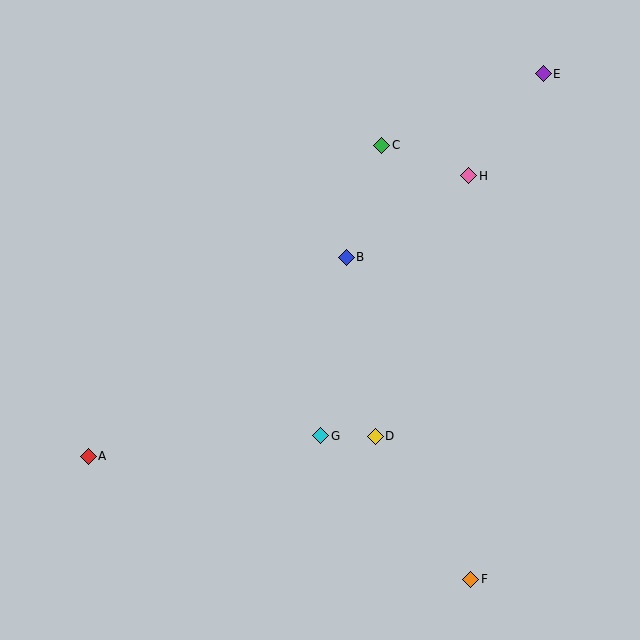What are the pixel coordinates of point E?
Point E is at (543, 74).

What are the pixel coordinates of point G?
Point G is at (321, 436).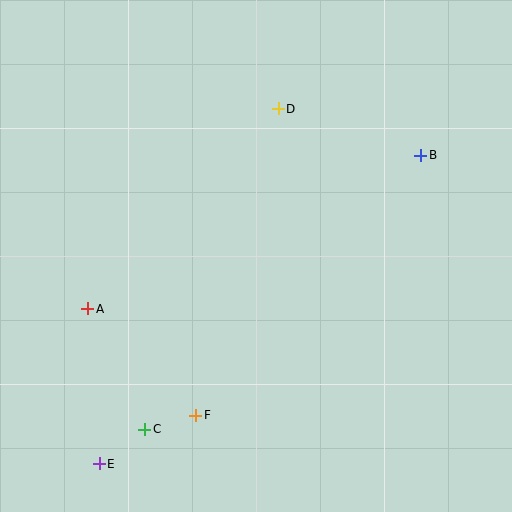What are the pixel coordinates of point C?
Point C is at (145, 429).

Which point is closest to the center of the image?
Point D at (278, 109) is closest to the center.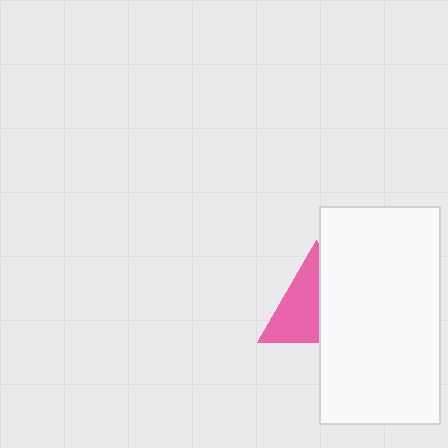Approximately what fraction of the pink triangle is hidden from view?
Roughly 45% of the pink triangle is hidden behind the white rectangle.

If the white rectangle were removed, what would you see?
You would see the complete pink triangle.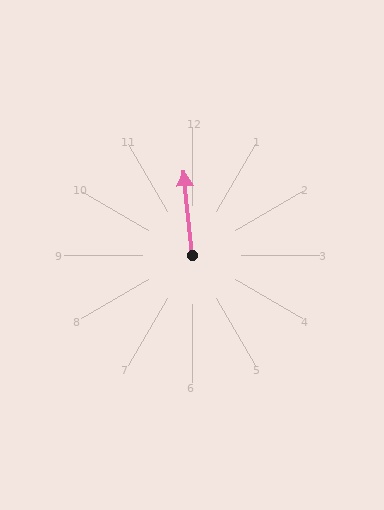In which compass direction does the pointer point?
North.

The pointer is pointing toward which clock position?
Roughly 12 o'clock.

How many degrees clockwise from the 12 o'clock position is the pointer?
Approximately 354 degrees.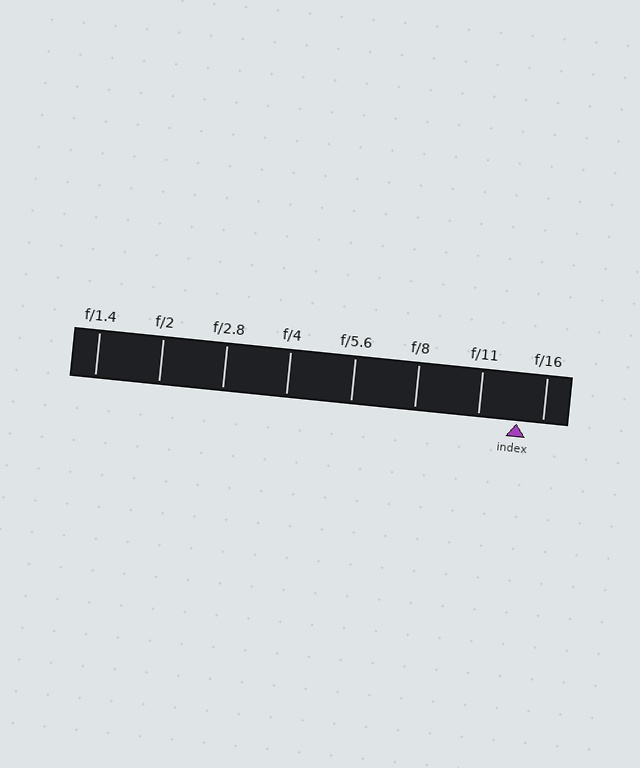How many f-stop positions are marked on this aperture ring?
There are 8 f-stop positions marked.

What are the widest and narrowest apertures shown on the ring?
The widest aperture shown is f/1.4 and the narrowest is f/16.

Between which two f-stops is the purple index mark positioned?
The index mark is between f/11 and f/16.